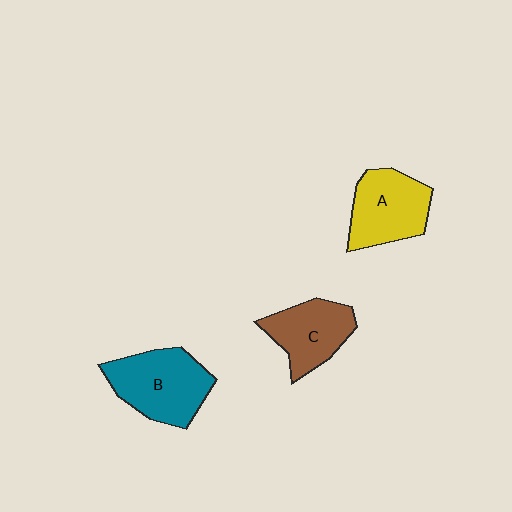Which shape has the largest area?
Shape B (teal).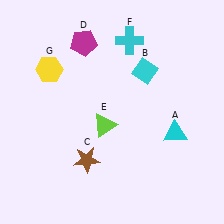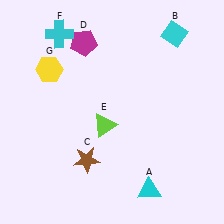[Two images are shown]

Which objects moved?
The objects that moved are: the cyan triangle (A), the cyan diamond (B), the cyan cross (F).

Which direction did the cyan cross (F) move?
The cyan cross (F) moved left.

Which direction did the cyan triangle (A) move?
The cyan triangle (A) moved down.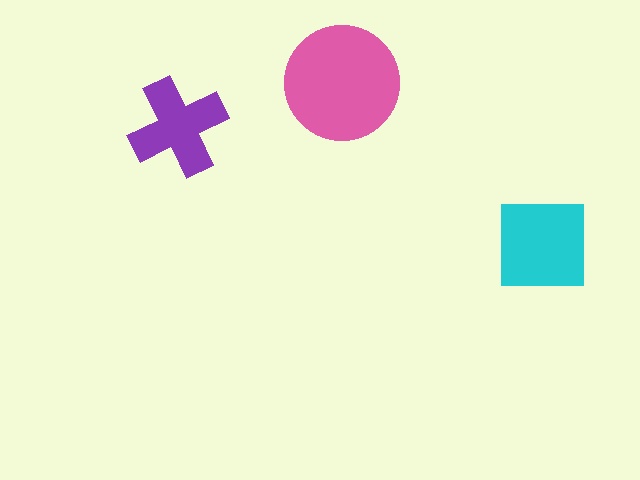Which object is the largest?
The pink circle.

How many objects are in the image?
There are 3 objects in the image.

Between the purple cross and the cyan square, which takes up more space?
The cyan square.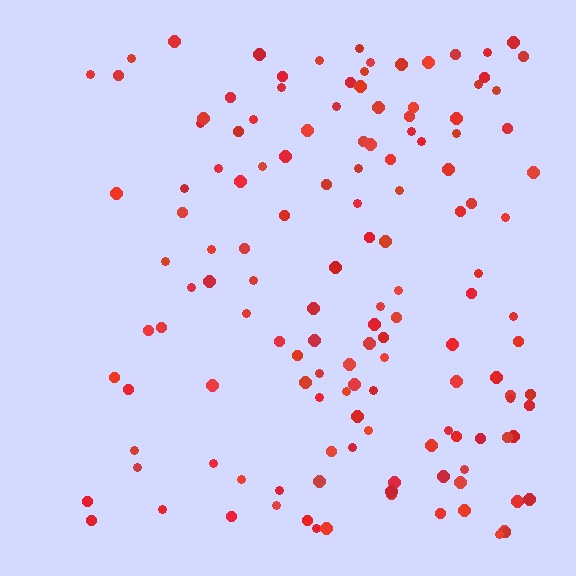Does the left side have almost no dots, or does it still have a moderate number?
Still a moderate number, just noticeably fewer than the right.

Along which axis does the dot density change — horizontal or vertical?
Horizontal.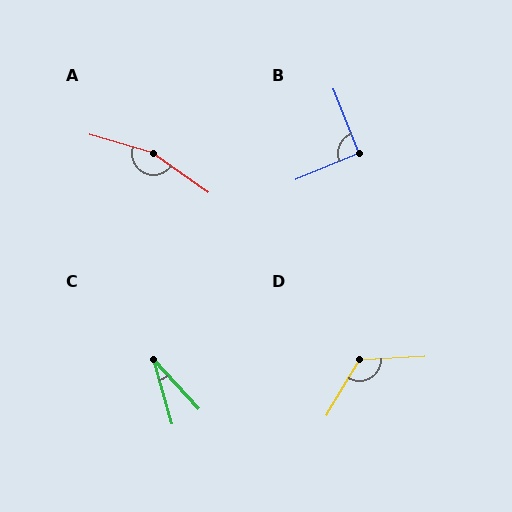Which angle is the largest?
A, at approximately 161 degrees.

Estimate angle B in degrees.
Approximately 91 degrees.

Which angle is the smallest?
C, at approximately 27 degrees.